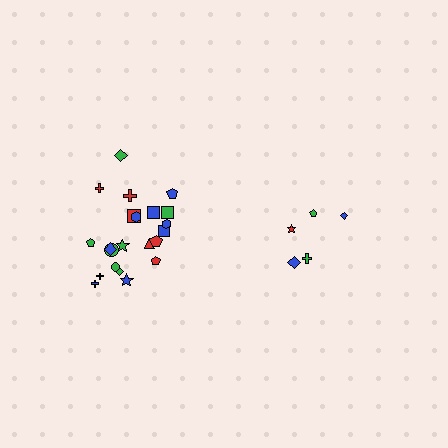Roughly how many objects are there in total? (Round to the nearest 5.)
Roughly 25 objects in total.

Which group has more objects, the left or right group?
The left group.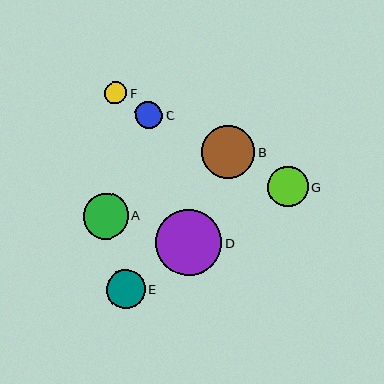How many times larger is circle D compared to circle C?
Circle D is approximately 2.5 times the size of circle C.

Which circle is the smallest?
Circle F is the smallest with a size of approximately 23 pixels.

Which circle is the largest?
Circle D is the largest with a size of approximately 66 pixels.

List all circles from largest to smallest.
From largest to smallest: D, B, A, G, E, C, F.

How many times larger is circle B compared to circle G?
Circle B is approximately 1.3 times the size of circle G.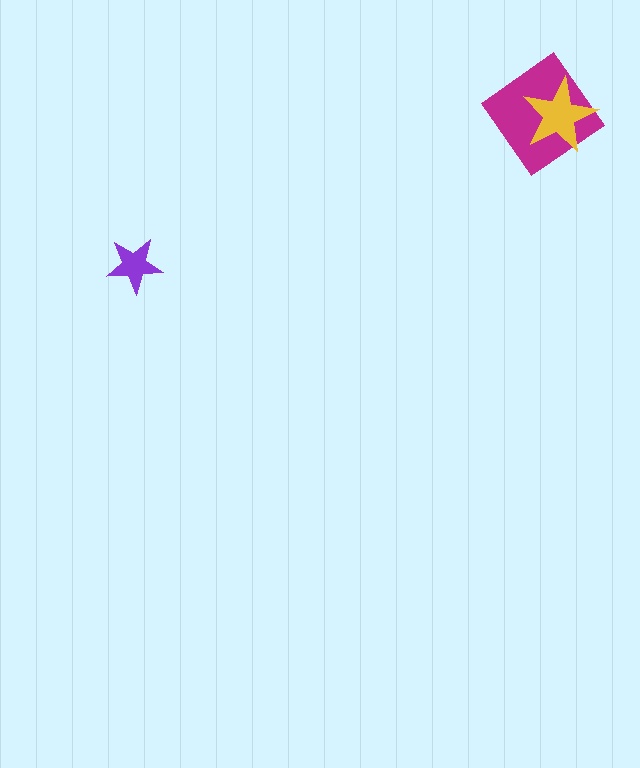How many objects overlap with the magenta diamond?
1 object overlaps with the magenta diamond.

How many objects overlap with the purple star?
0 objects overlap with the purple star.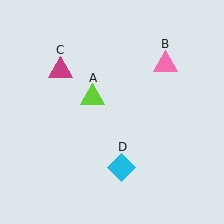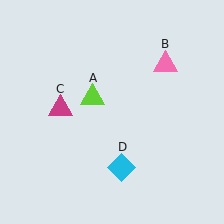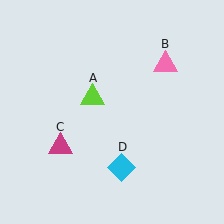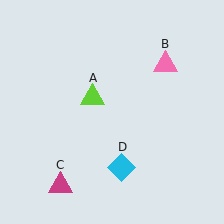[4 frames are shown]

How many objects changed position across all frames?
1 object changed position: magenta triangle (object C).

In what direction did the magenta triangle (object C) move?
The magenta triangle (object C) moved down.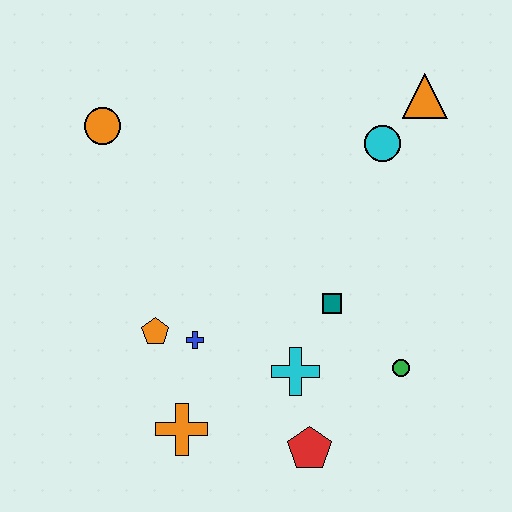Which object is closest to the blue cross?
The orange pentagon is closest to the blue cross.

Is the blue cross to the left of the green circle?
Yes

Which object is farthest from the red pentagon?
The orange circle is farthest from the red pentagon.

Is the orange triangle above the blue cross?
Yes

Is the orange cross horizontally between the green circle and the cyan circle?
No